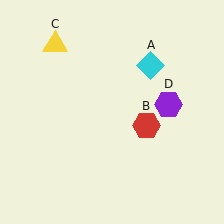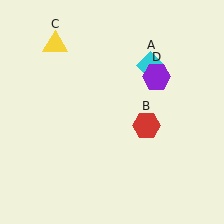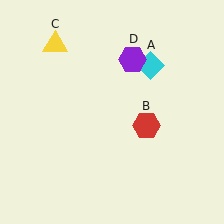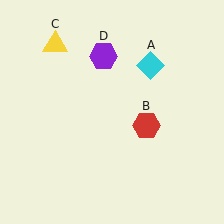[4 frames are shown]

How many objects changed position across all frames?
1 object changed position: purple hexagon (object D).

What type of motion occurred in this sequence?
The purple hexagon (object D) rotated counterclockwise around the center of the scene.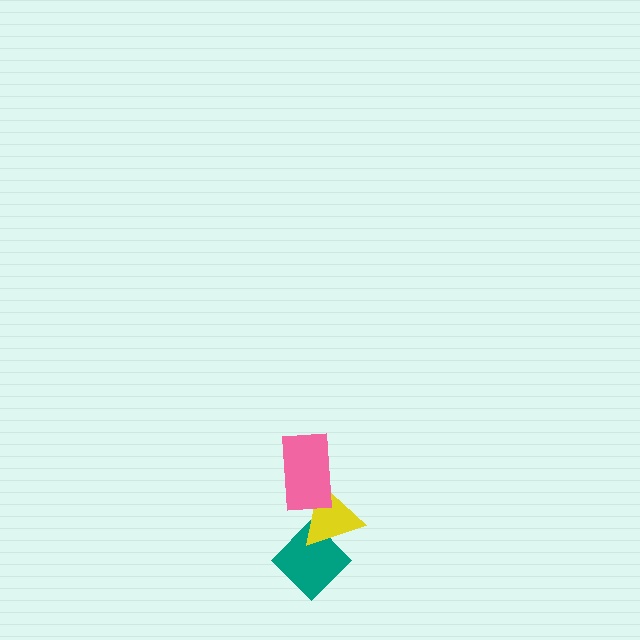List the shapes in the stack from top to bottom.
From top to bottom: the pink rectangle, the yellow triangle, the teal diamond.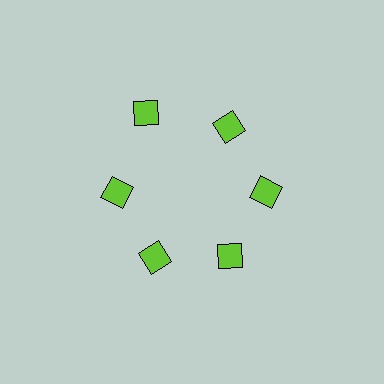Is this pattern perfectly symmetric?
No. The 6 lime squares are arranged in a ring, but one element near the 11 o'clock position is pushed outward from the center, breaking the 6-fold rotational symmetry.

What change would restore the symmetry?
The symmetry would be restored by moving it inward, back onto the ring so that all 6 squares sit at equal angles and equal distance from the center.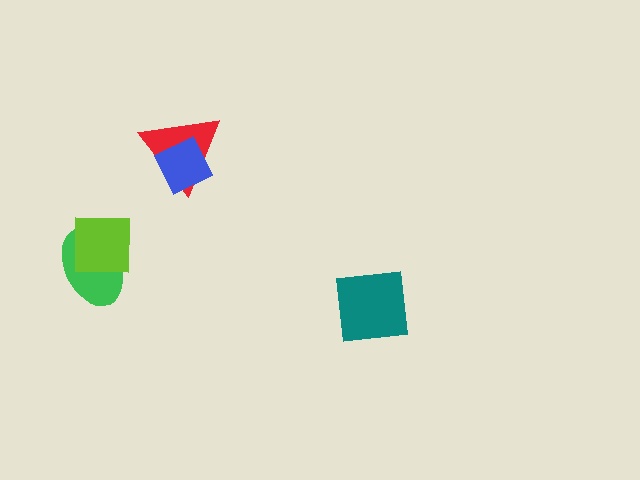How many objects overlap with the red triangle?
1 object overlaps with the red triangle.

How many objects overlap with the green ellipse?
1 object overlaps with the green ellipse.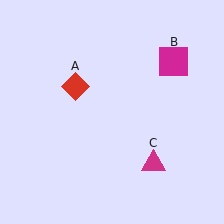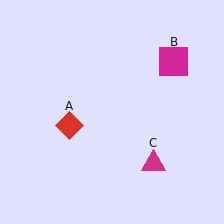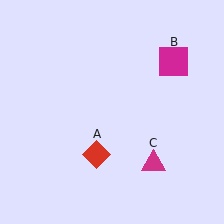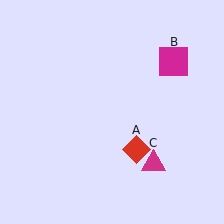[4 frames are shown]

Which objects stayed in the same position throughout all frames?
Magenta square (object B) and magenta triangle (object C) remained stationary.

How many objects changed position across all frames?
1 object changed position: red diamond (object A).